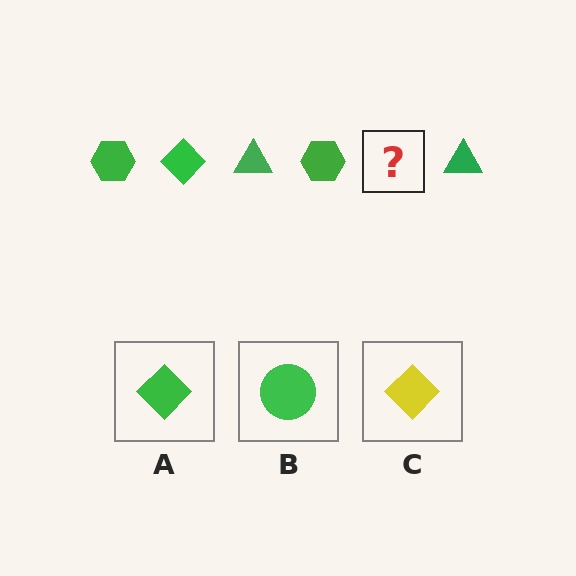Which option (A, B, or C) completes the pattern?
A.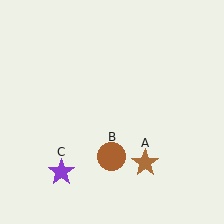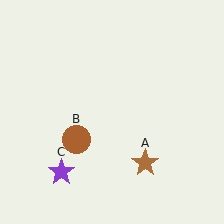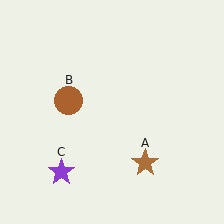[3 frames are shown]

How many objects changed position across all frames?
1 object changed position: brown circle (object B).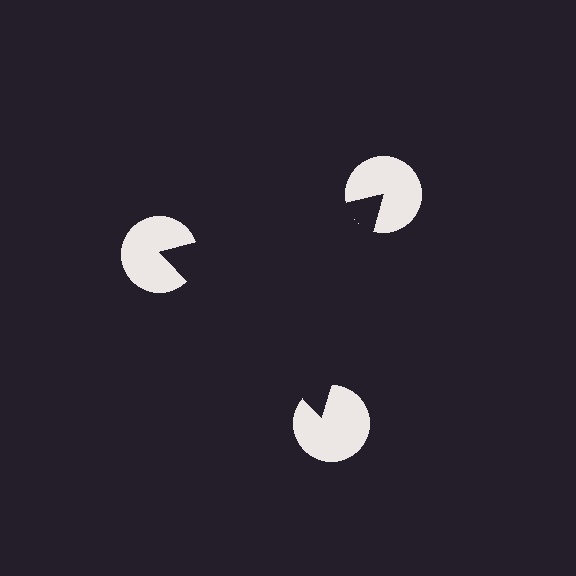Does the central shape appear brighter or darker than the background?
It typically appears slightly darker than the background, even though no actual brightness change is drawn.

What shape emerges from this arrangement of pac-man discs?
An illusory triangle — its edges are inferred from the aligned wedge cuts in the pac-man discs, not physically drawn.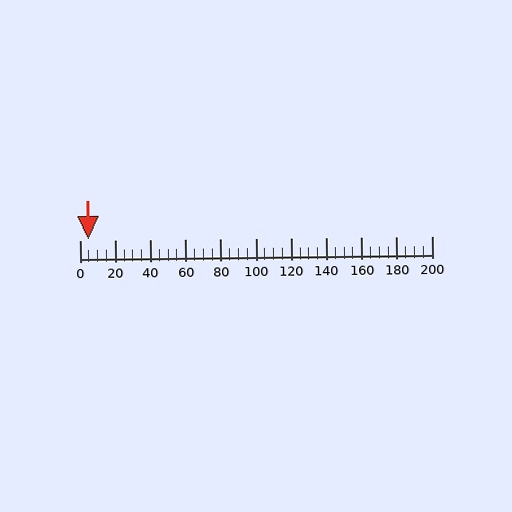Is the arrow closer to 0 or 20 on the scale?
The arrow is closer to 0.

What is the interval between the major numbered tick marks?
The major tick marks are spaced 20 units apart.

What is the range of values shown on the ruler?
The ruler shows values from 0 to 200.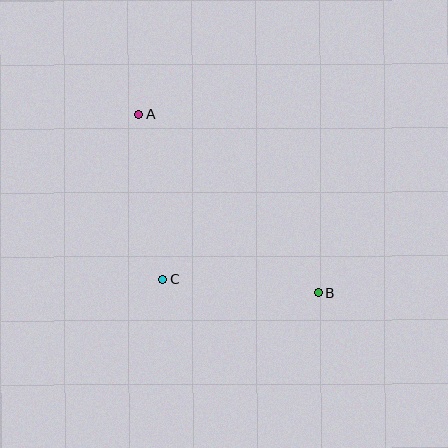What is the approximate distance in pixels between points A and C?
The distance between A and C is approximately 167 pixels.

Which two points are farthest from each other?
Points A and B are farthest from each other.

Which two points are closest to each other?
Points B and C are closest to each other.